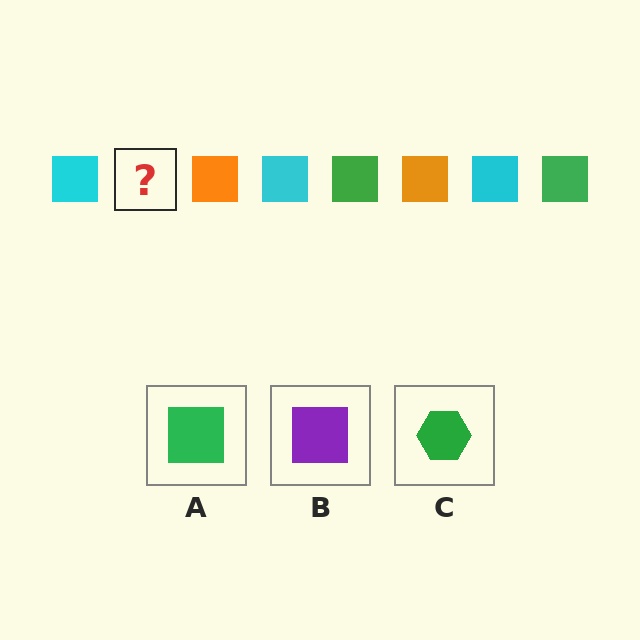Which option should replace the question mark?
Option A.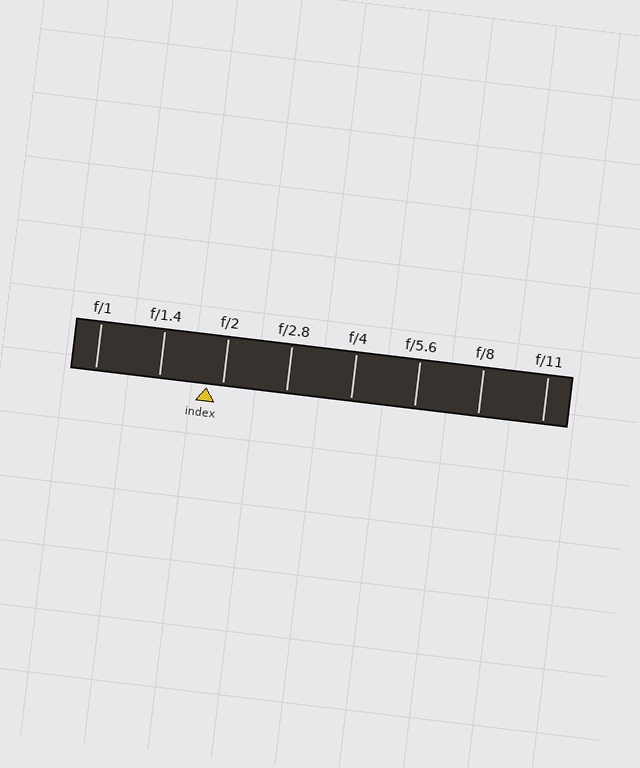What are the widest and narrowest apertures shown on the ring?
The widest aperture shown is f/1 and the narrowest is f/11.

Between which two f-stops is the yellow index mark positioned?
The index mark is between f/1.4 and f/2.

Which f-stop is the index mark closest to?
The index mark is closest to f/2.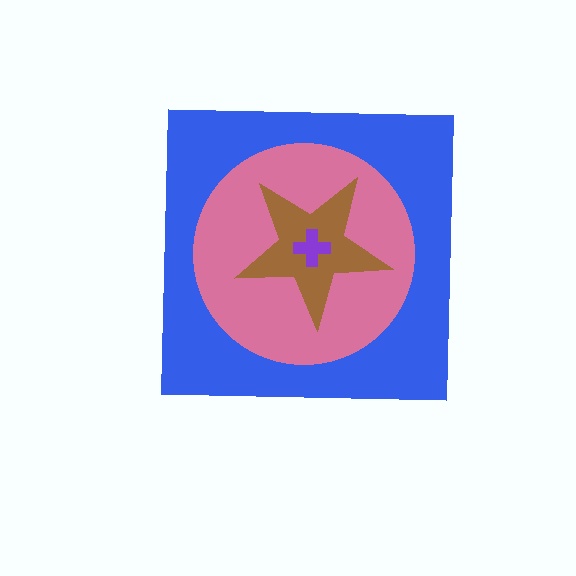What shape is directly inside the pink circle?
The brown star.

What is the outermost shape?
The blue square.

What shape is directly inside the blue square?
The pink circle.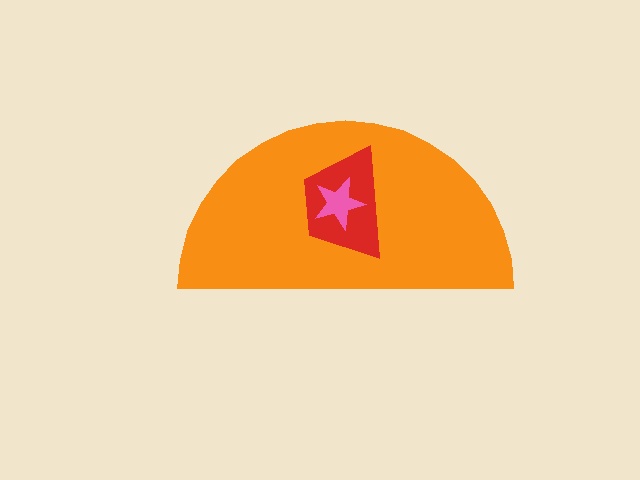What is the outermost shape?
The orange semicircle.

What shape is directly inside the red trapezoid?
The pink star.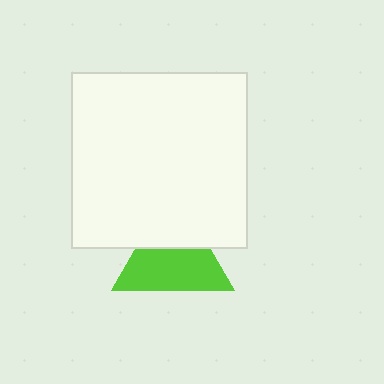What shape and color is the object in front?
The object in front is a white square.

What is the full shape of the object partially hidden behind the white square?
The partially hidden object is a lime triangle.